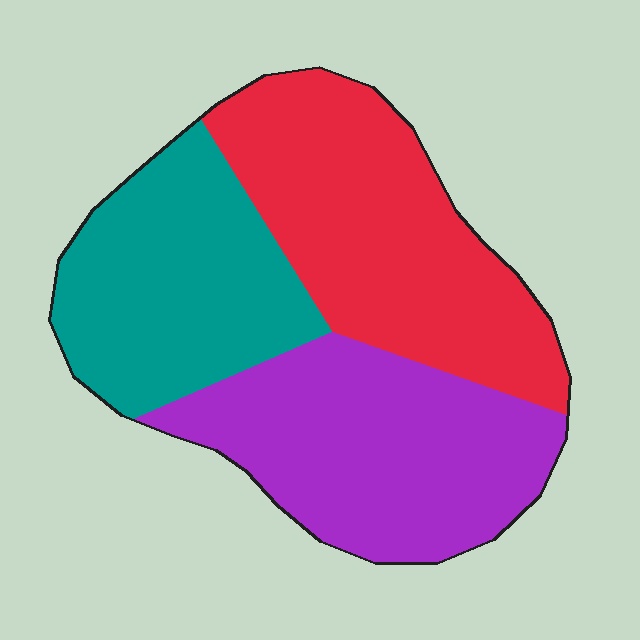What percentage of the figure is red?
Red covers roughly 35% of the figure.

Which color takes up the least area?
Teal, at roughly 30%.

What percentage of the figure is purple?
Purple takes up between a third and a half of the figure.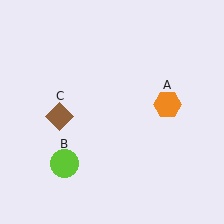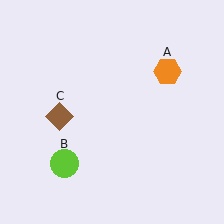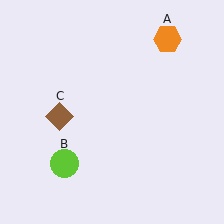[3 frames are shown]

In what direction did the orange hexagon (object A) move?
The orange hexagon (object A) moved up.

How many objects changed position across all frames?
1 object changed position: orange hexagon (object A).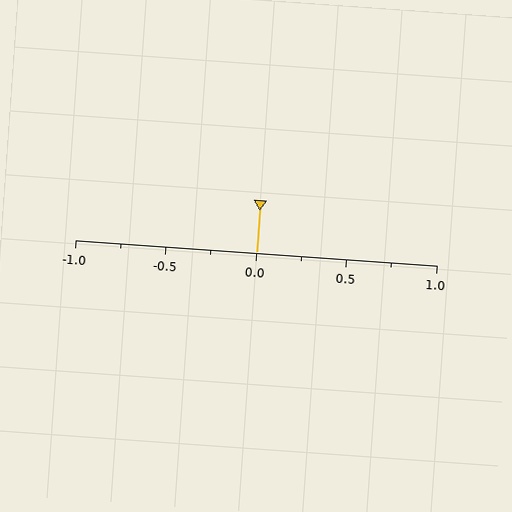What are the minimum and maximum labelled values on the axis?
The axis runs from -1.0 to 1.0.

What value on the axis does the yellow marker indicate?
The marker indicates approximately 0.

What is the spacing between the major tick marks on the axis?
The major ticks are spaced 0.5 apart.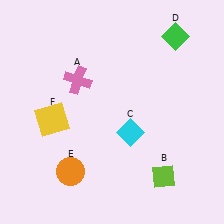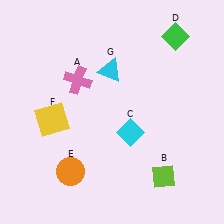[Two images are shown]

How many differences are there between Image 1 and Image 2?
There is 1 difference between the two images.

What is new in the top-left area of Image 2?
A cyan triangle (G) was added in the top-left area of Image 2.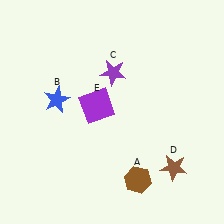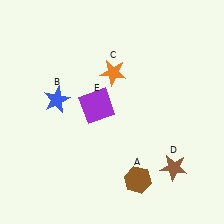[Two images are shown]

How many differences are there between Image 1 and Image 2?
There is 1 difference between the two images.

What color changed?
The star (C) changed from purple in Image 1 to orange in Image 2.